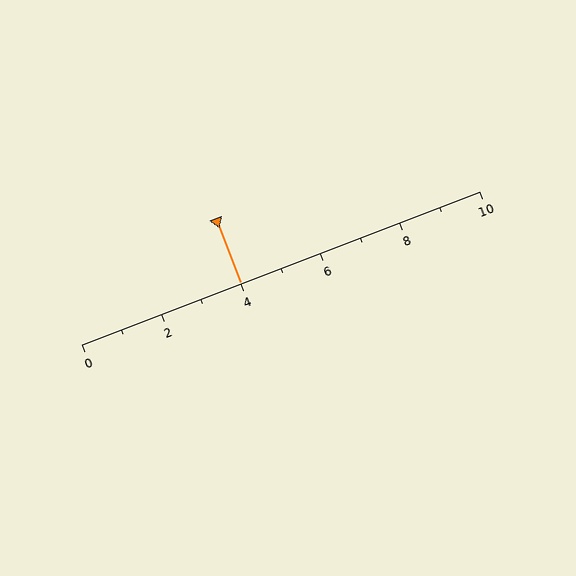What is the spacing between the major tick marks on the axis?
The major ticks are spaced 2 apart.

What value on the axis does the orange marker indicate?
The marker indicates approximately 4.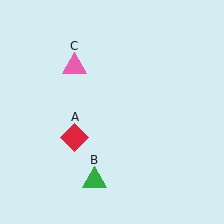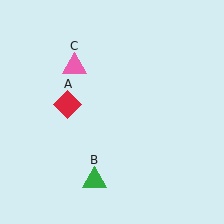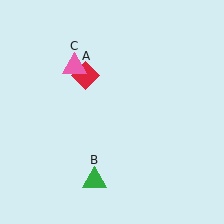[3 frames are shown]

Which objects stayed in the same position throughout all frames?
Green triangle (object B) and pink triangle (object C) remained stationary.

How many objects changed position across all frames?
1 object changed position: red diamond (object A).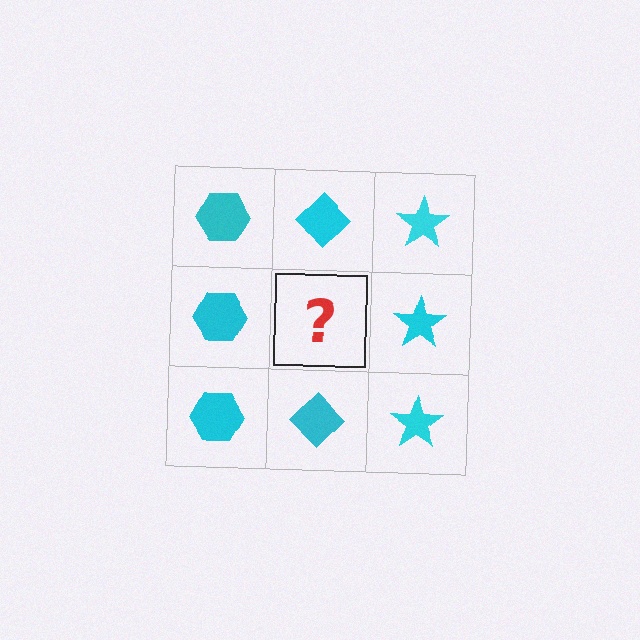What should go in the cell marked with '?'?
The missing cell should contain a cyan diamond.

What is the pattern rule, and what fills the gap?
The rule is that each column has a consistent shape. The gap should be filled with a cyan diamond.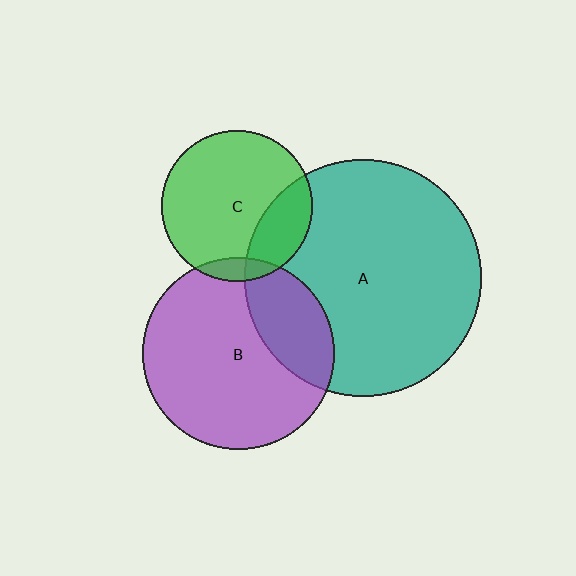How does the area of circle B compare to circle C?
Approximately 1.6 times.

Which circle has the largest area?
Circle A (teal).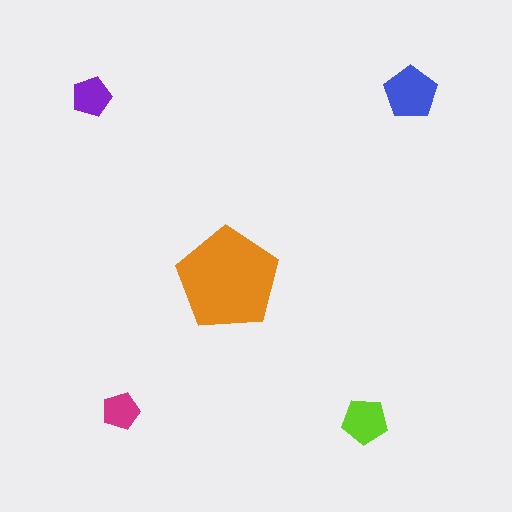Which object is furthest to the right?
The blue pentagon is rightmost.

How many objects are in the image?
There are 5 objects in the image.